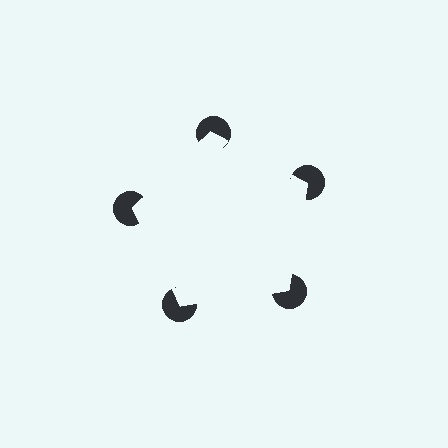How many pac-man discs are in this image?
There are 5 — one at each vertex of the illusory pentagon.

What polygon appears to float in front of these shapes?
An illusory pentagon — its edges are inferred from the aligned wedge cuts in the pac-man discs, not physically drawn.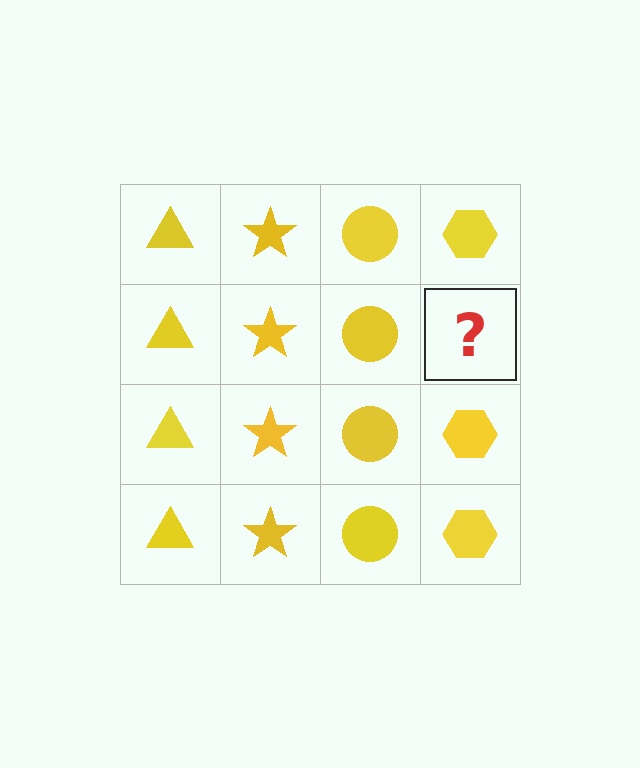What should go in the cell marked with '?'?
The missing cell should contain a yellow hexagon.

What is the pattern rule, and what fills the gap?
The rule is that each column has a consistent shape. The gap should be filled with a yellow hexagon.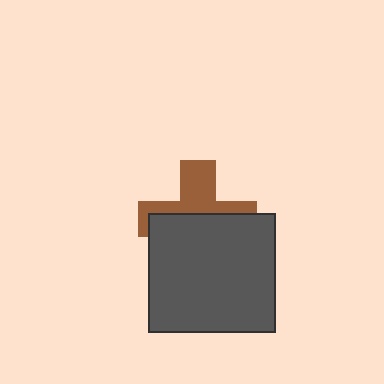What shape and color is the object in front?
The object in front is a dark gray rectangle.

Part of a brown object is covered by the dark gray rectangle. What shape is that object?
It is a cross.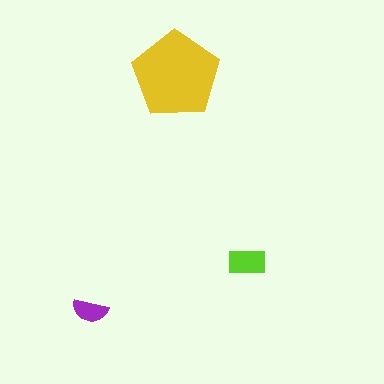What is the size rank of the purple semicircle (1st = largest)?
3rd.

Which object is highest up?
The yellow pentagon is topmost.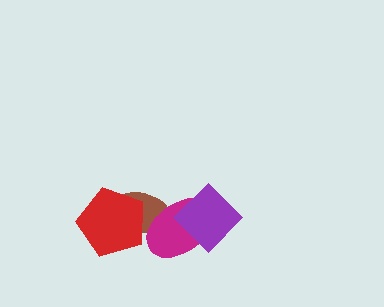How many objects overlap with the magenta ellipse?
2 objects overlap with the magenta ellipse.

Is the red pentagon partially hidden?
No, no other shape covers it.